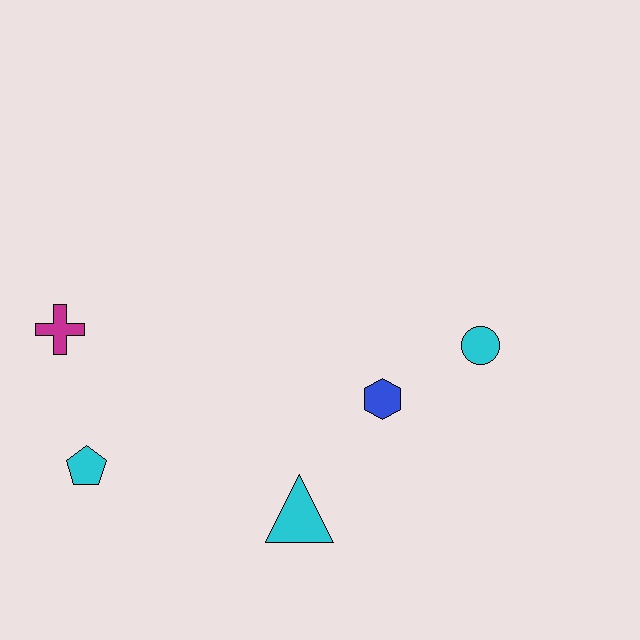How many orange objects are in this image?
There are no orange objects.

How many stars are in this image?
There are no stars.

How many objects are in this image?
There are 5 objects.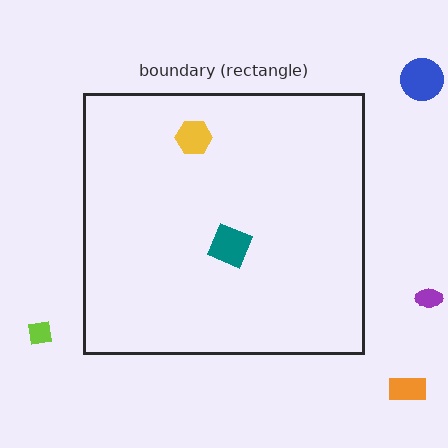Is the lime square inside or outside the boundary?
Outside.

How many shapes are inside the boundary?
2 inside, 4 outside.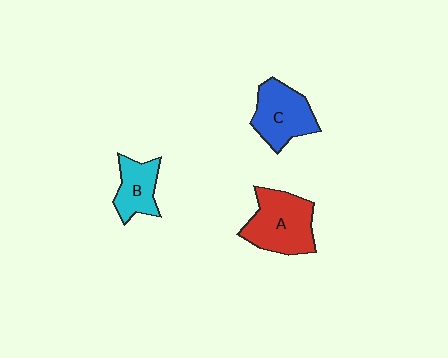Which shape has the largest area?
Shape A (red).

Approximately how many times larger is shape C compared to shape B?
Approximately 1.4 times.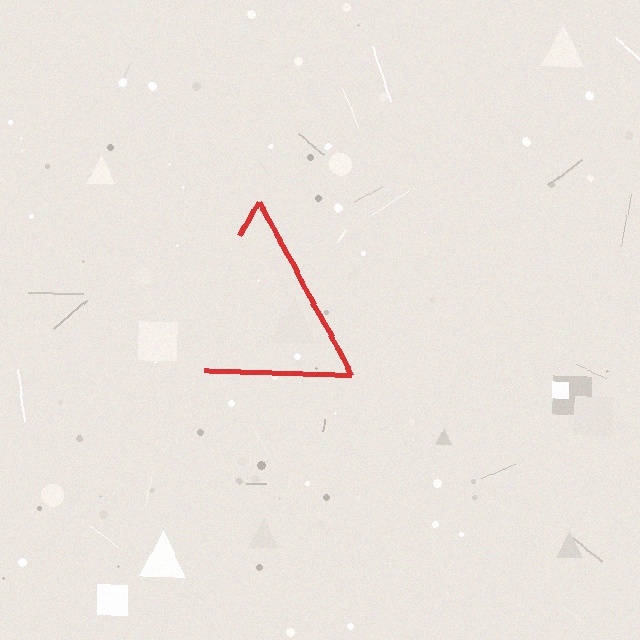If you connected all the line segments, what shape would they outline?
They would outline a triangle.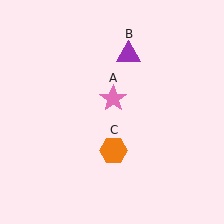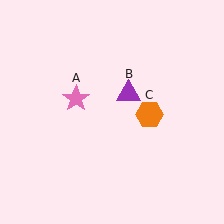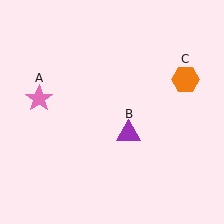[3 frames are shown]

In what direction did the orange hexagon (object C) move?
The orange hexagon (object C) moved up and to the right.